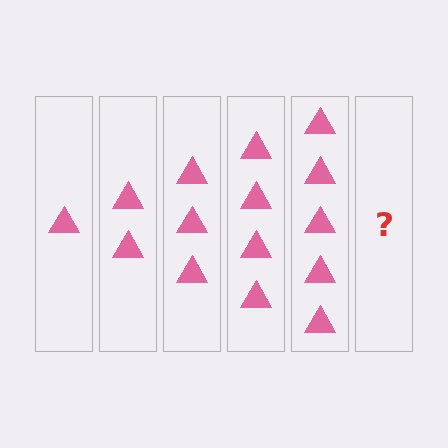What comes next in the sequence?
The next element should be 6 triangles.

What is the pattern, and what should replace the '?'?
The pattern is that each step adds one more triangle. The '?' should be 6 triangles.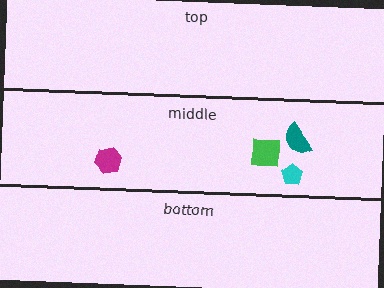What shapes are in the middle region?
The green square, the magenta hexagon, the cyan pentagon, the teal semicircle.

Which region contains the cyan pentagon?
The middle region.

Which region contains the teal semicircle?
The middle region.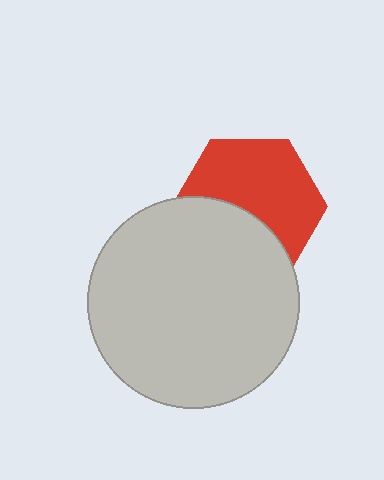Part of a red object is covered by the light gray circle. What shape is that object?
It is a hexagon.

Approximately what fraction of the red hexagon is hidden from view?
Roughly 40% of the red hexagon is hidden behind the light gray circle.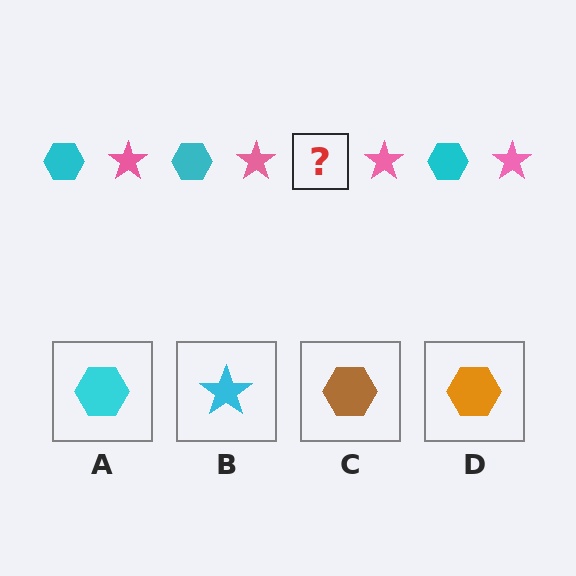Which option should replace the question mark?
Option A.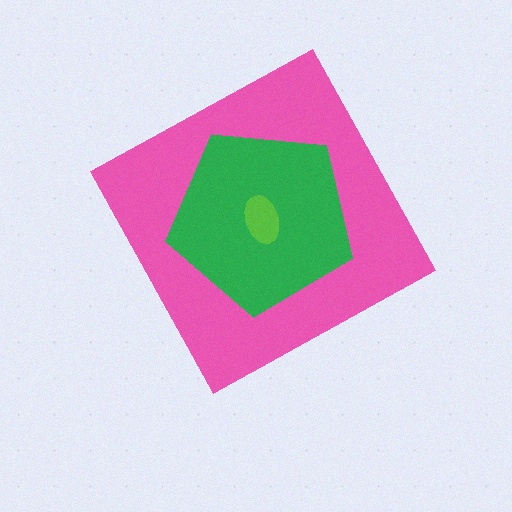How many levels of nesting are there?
3.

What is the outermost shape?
The pink diamond.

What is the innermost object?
The lime ellipse.